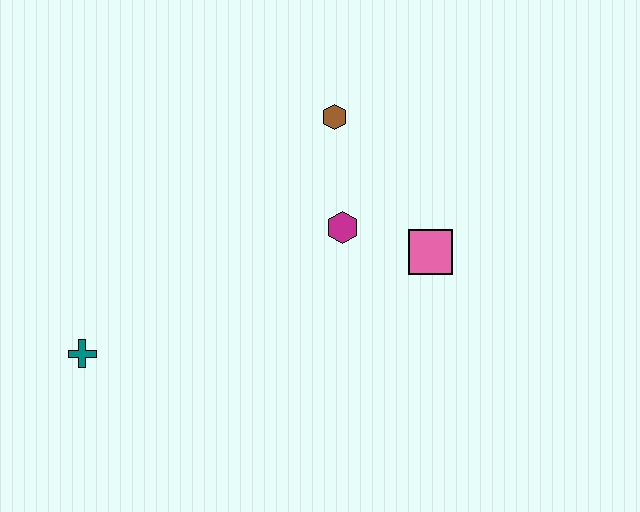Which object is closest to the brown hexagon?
The magenta hexagon is closest to the brown hexagon.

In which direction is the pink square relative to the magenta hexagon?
The pink square is to the right of the magenta hexagon.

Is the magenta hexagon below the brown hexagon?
Yes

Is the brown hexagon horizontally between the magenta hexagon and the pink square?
No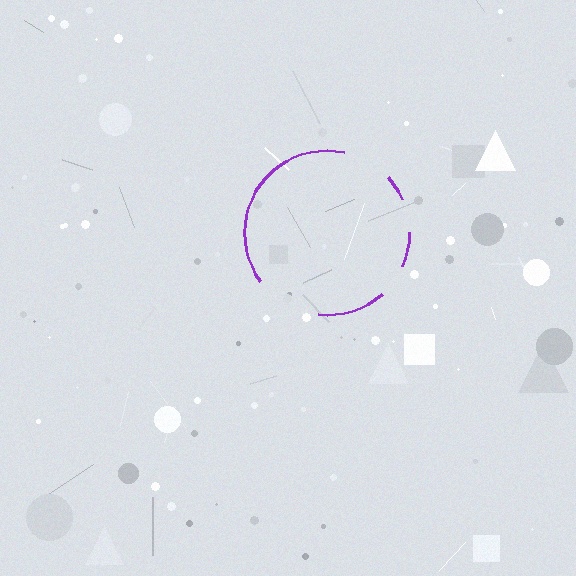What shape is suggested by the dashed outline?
The dashed outline suggests a circle.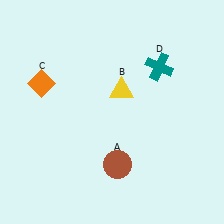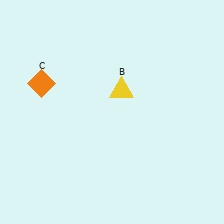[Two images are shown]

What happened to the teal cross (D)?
The teal cross (D) was removed in Image 2. It was in the top-right area of Image 1.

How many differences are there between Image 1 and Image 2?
There are 2 differences between the two images.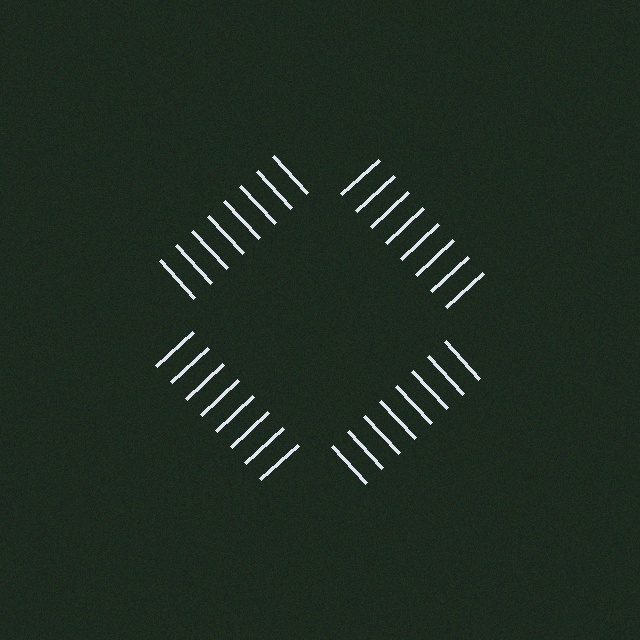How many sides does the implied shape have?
4 sides — the line-ends trace a square.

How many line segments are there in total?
32 — 8 along each of the 4 edges.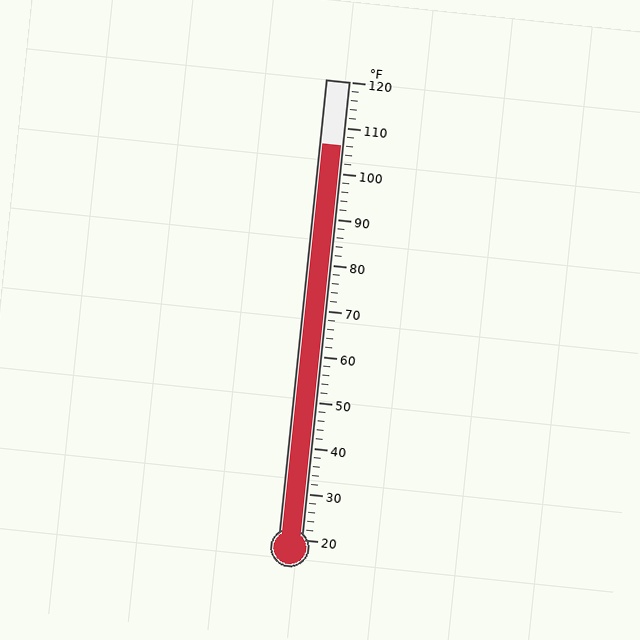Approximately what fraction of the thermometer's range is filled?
The thermometer is filled to approximately 85% of its range.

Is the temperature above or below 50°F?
The temperature is above 50°F.